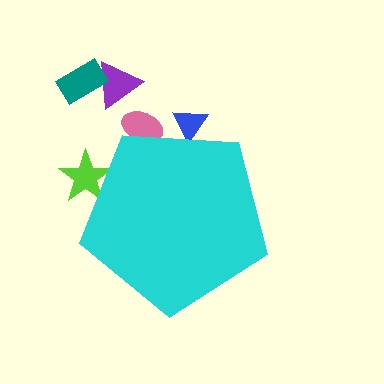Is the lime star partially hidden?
Yes, the lime star is partially hidden behind the cyan pentagon.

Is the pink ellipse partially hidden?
Yes, the pink ellipse is partially hidden behind the cyan pentagon.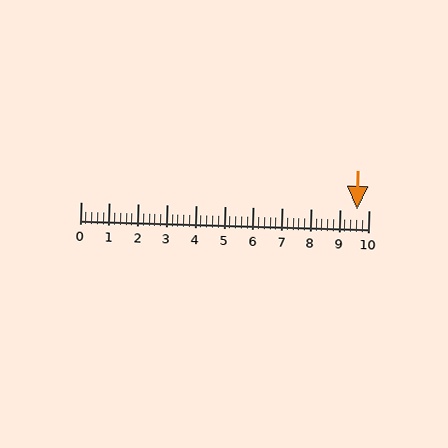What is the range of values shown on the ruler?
The ruler shows values from 0 to 10.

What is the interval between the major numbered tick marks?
The major tick marks are spaced 1 units apart.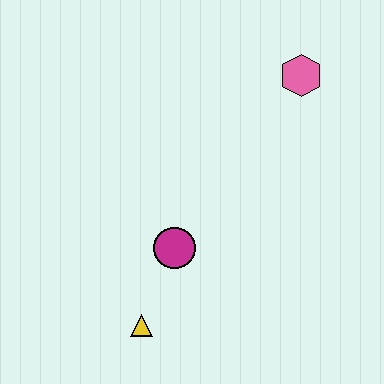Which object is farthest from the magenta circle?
The pink hexagon is farthest from the magenta circle.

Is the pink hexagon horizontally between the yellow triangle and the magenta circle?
No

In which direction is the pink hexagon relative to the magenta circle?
The pink hexagon is above the magenta circle.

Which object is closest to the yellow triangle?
The magenta circle is closest to the yellow triangle.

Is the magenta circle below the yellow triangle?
No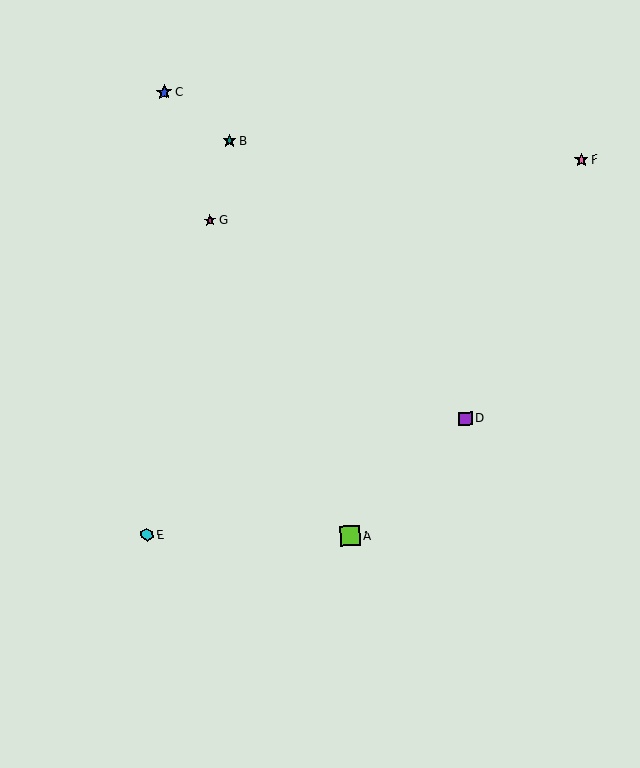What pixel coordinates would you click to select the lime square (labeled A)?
Click at (350, 536) to select the lime square A.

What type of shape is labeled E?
Shape E is a cyan hexagon.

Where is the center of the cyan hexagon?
The center of the cyan hexagon is at (147, 535).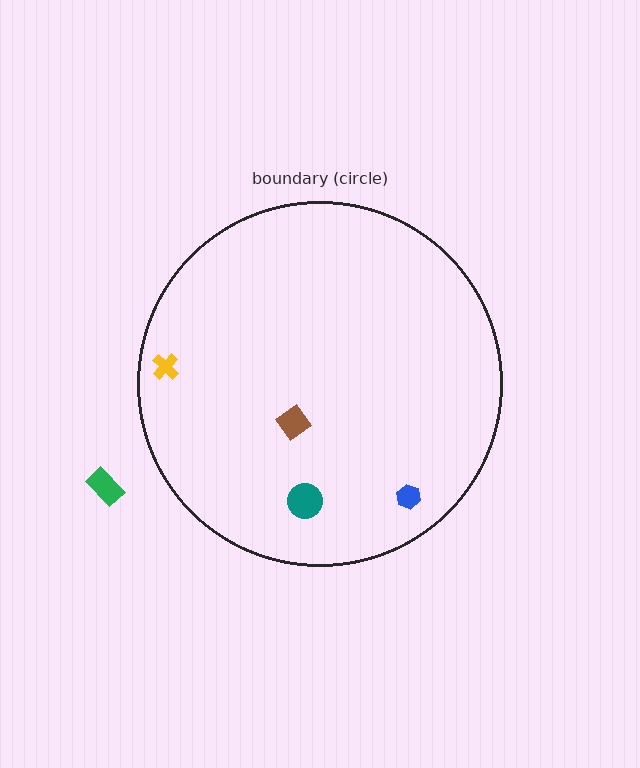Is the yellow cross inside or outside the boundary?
Inside.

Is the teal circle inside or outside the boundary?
Inside.